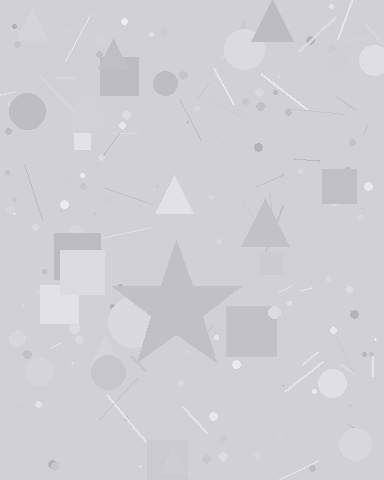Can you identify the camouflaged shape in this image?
The camouflaged shape is a star.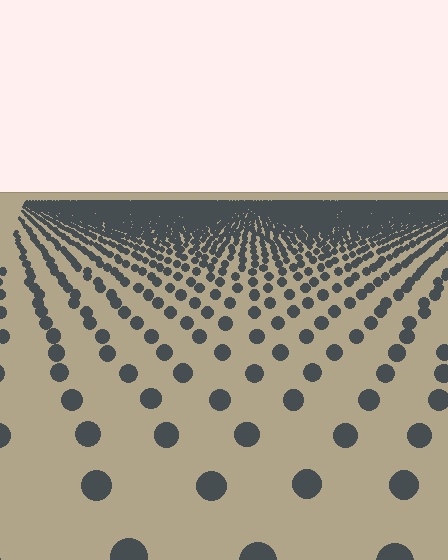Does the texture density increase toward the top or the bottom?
Density increases toward the top.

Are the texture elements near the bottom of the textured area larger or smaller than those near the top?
Larger. Near the bottom, elements are closer to the viewer and appear at a bigger on-screen size.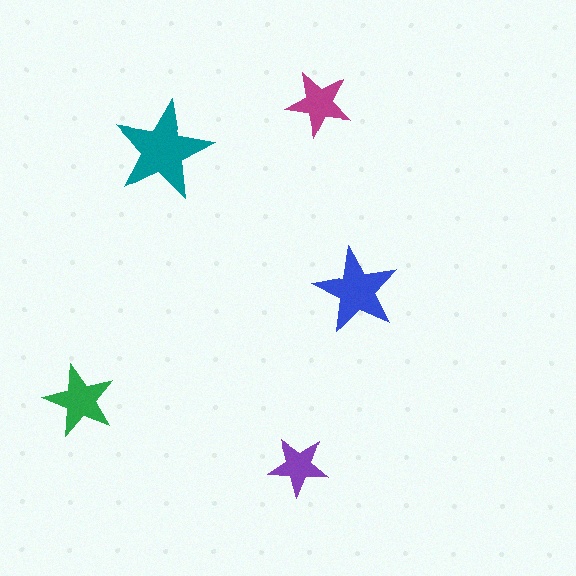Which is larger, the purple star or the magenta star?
The magenta one.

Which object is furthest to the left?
The green star is leftmost.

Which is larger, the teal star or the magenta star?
The teal one.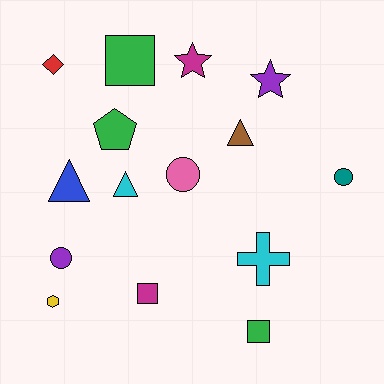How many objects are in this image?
There are 15 objects.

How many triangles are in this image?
There are 3 triangles.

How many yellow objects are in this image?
There is 1 yellow object.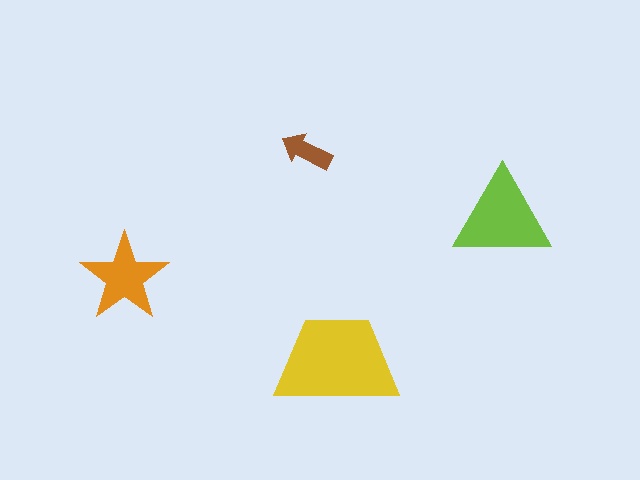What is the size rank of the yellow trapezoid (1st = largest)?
1st.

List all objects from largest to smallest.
The yellow trapezoid, the lime triangle, the orange star, the brown arrow.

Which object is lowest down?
The yellow trapezoid is bottommost.